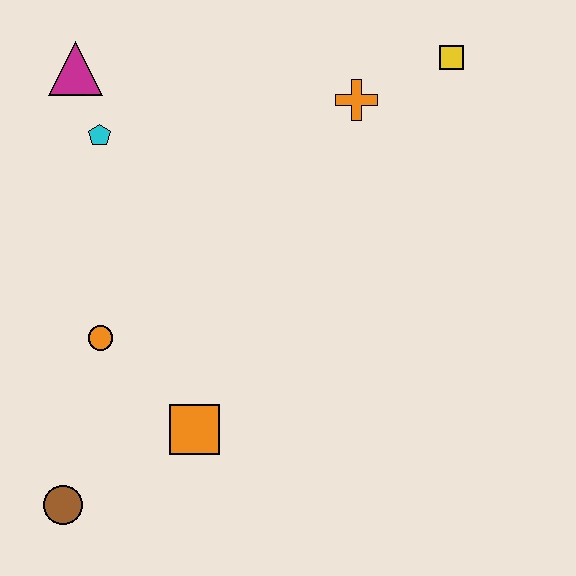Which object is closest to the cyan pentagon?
The magenta triangle is closest to the cyan pentagon.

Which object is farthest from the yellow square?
The brown circle is farthest from the yellow square.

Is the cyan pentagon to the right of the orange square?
No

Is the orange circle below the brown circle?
No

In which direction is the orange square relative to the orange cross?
The orange square is below the orange cross.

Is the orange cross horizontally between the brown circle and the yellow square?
Yes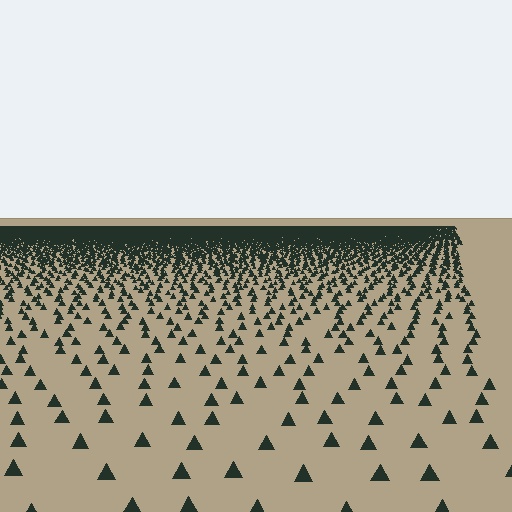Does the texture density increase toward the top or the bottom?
Density increases toward the top.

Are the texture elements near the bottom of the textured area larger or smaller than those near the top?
Larger. Near the bottom, elements are closer to the viewer and appear at a bigger on-screen size.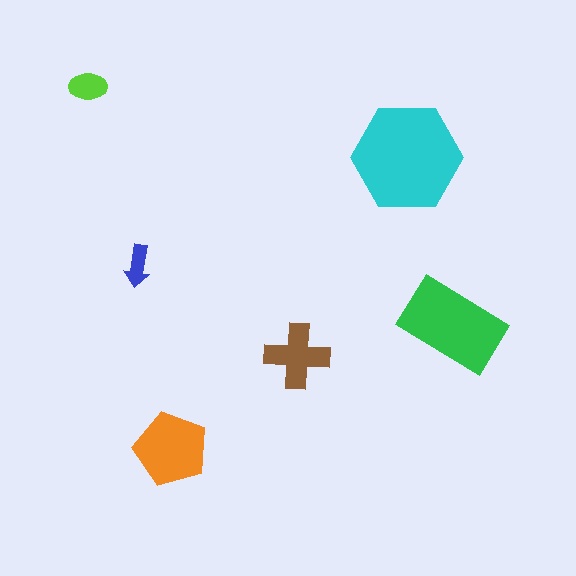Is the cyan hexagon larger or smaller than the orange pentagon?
Larger.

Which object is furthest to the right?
The green rectangle is rightmost.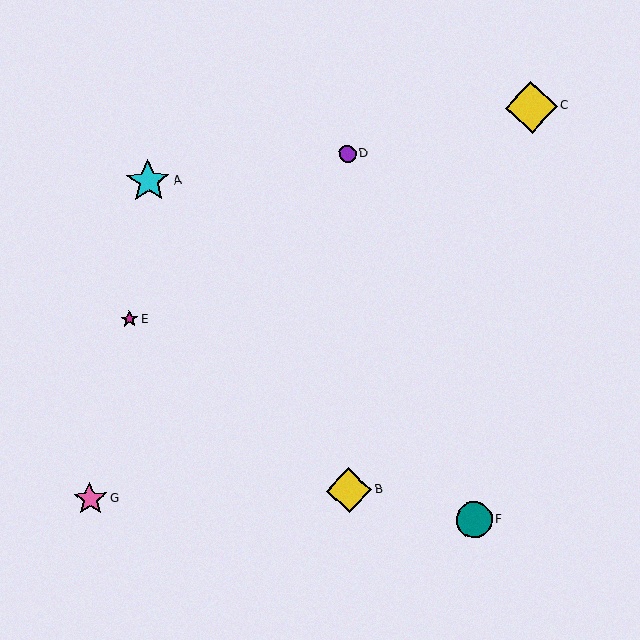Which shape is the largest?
The yellow diamond (labeled C) is the largest.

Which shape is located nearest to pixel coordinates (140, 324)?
The magenta star (labeled E) at (129, 319) is nearest to that location.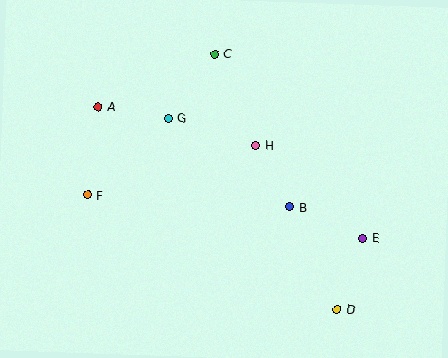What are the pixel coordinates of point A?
Point A is at (98, 107).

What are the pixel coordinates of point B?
Point B is at (290, 207).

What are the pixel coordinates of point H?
Point H is at (256, 145).